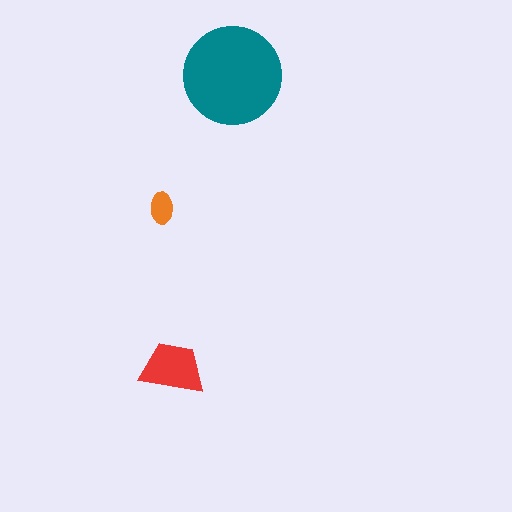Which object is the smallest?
The orange ellipse.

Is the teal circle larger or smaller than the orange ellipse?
Larger.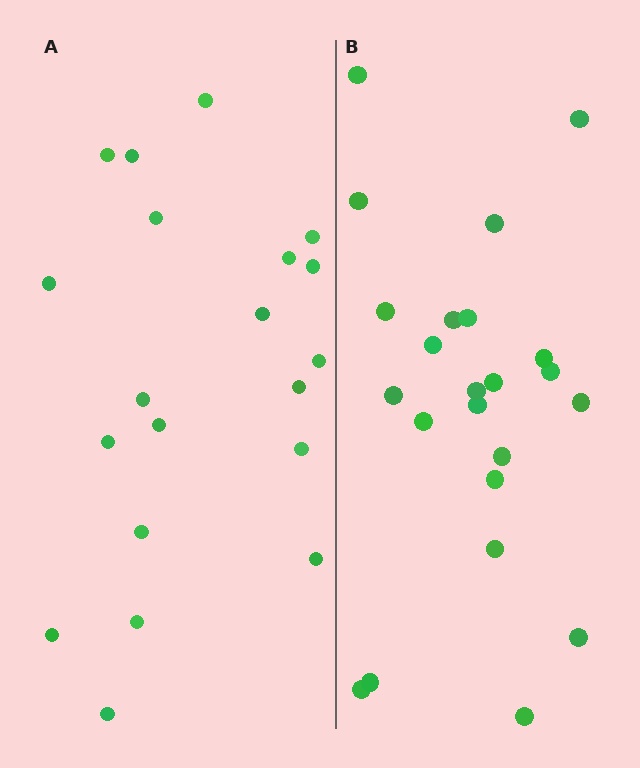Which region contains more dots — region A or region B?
Region B (the right region) has more dots.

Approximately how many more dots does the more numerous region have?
Region B has just a few more — roughly 2 or 3 more dots than region A.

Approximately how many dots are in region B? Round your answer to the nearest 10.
About 20 dots. (The exact count is 23, which rounds to 20.)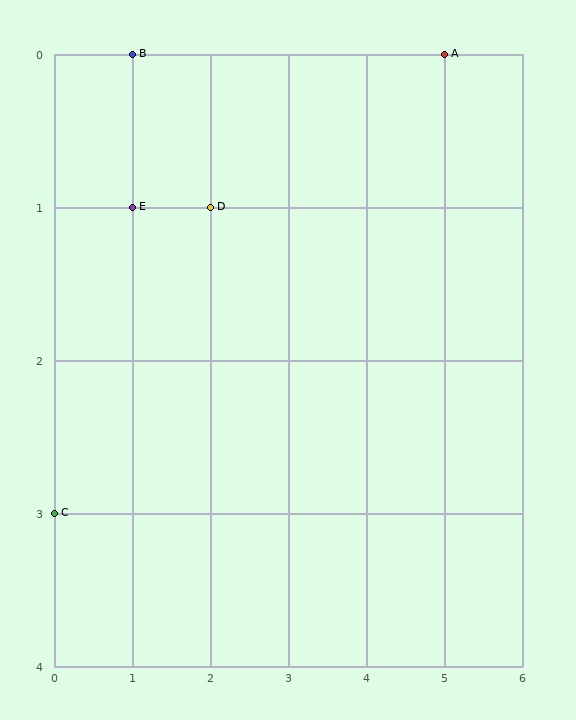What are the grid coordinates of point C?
Point C is at grid coordinates (0, 3).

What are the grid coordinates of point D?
Point D is at grid coordinates (2, 1).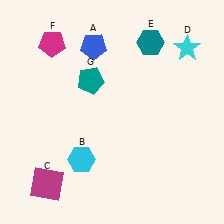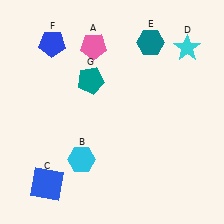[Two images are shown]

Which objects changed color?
A changed from blue to pink. C changed from magenta to blue. F changed from magenta to blue.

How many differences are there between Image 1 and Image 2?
There are 3 differences between the two images.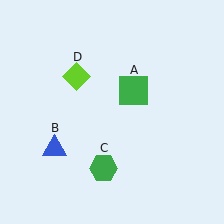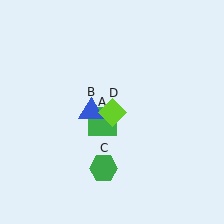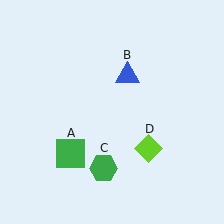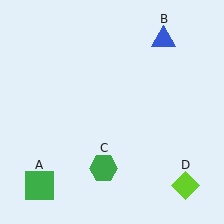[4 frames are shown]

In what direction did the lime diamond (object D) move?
The lime diamond (object D) moved down and to the right.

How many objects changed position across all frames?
3 objects changed position: green square (object A), blue triangle (object B), lime diamond (object D).